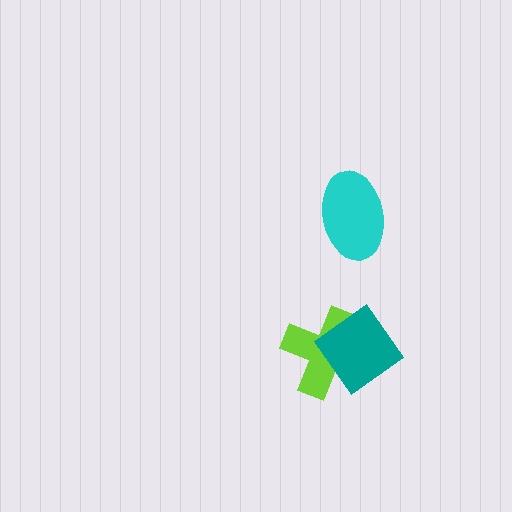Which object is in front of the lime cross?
The teal diamond is in front of the lime cross.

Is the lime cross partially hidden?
Yes, it is partially covered by another shape.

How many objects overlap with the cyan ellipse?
0 objects overlap with the cyan ellipse.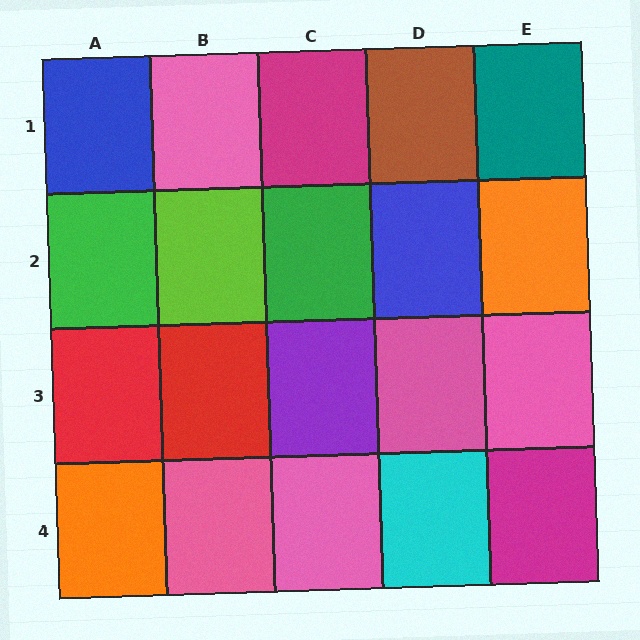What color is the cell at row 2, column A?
Green.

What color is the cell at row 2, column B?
Lime.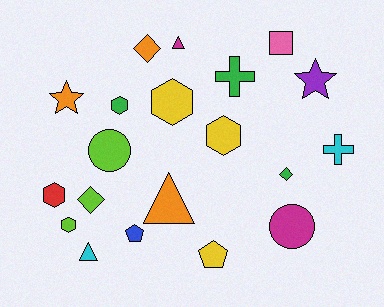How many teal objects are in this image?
There are no teal objects.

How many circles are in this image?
There are 2 circles.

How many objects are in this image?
There are 20 objects.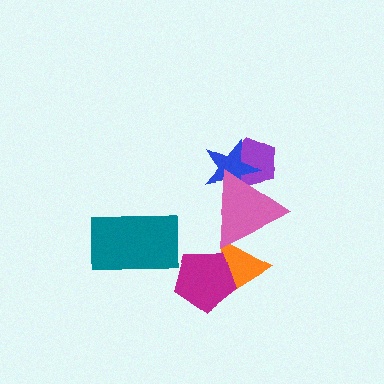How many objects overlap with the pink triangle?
3 objects overlap with the pink triangle.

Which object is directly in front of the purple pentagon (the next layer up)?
The blue star is directly in front of the purple pentagon.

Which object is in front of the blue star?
The pink triangle is in front of the blue star.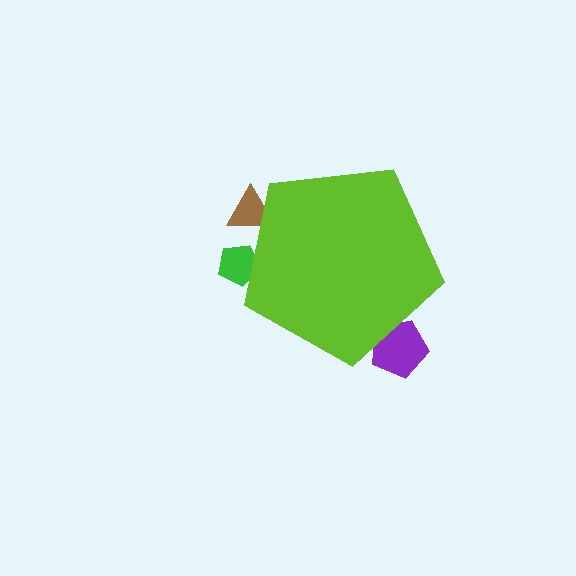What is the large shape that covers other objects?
A lime pentagon.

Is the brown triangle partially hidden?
Yes, the brown triangle is partially hidden behind the lime pentagon.